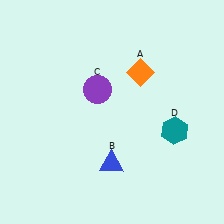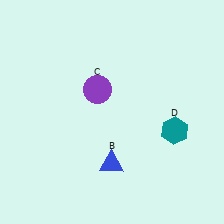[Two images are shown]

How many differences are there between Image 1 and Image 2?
There is 1 difference between the two images.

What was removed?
The orange diamond (A) was removed in Image 2.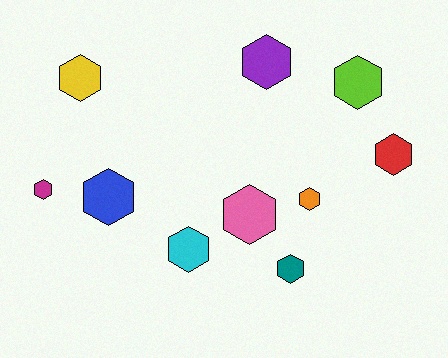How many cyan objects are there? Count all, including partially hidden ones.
There is 1 cyan object.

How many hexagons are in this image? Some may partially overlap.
There are 10 hexagons.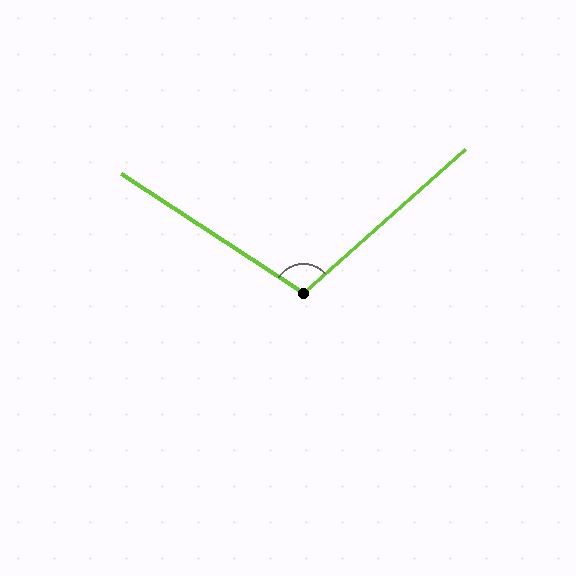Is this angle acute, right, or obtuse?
It is obtuse.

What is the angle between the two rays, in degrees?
Approximately 105 degrees.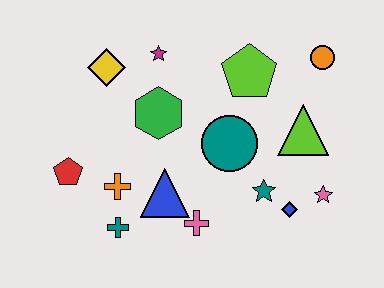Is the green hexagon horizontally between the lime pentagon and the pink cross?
No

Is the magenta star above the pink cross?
Yes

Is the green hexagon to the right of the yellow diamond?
Yes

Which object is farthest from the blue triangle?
The orange circle is farthest from the blue triangle.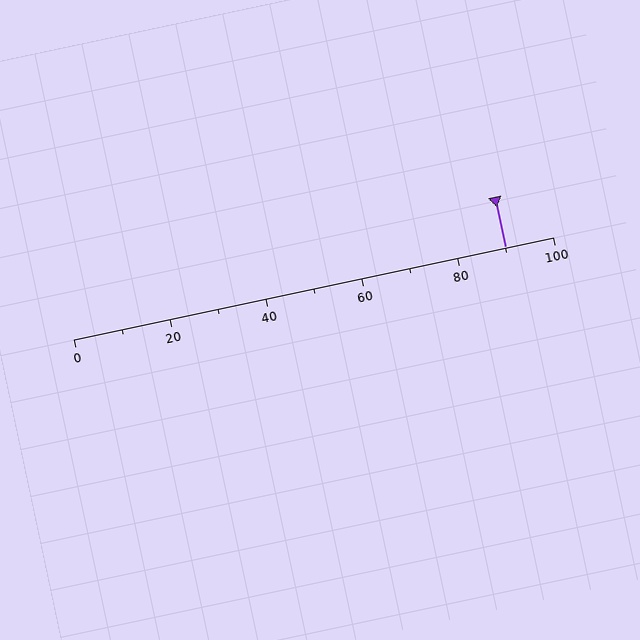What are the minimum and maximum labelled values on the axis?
The axis runs from 0 to 100.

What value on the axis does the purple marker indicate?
The marker indicates approximately 90.